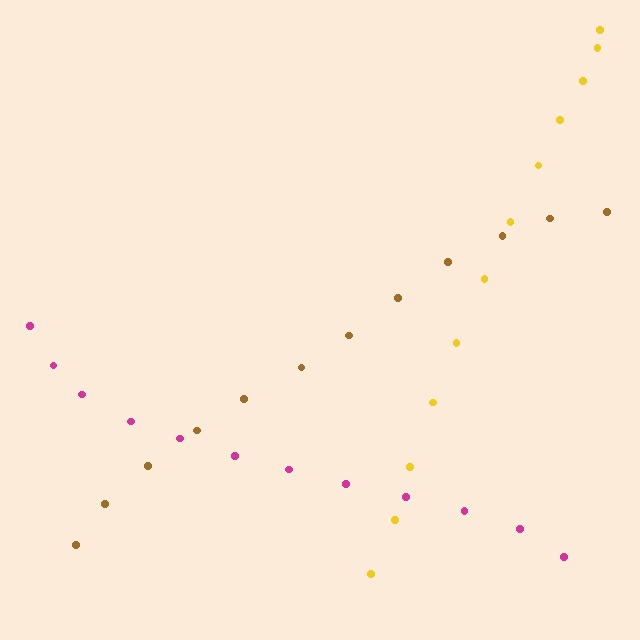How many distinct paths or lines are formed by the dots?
There are 3 distinct paths.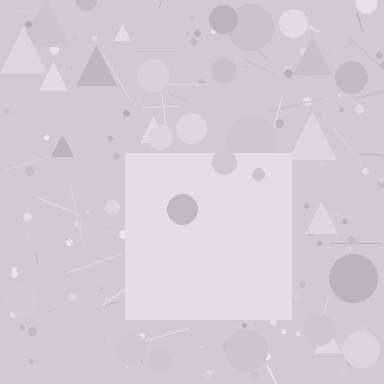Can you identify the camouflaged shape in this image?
The camouflaged shape is a square.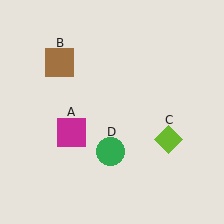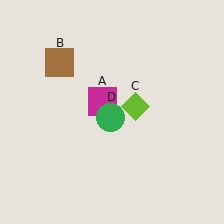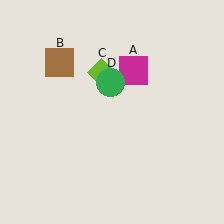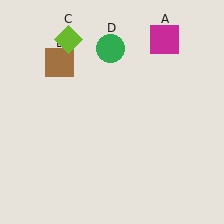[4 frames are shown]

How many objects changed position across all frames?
3 objects changed position: magenta square (object A), lime diamond (object C), green circle (object D).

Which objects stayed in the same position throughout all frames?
Brown square (object B) remained stationary.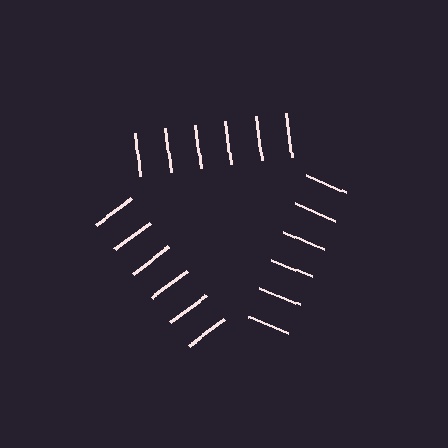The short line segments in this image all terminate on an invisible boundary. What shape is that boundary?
An illusory triangle — the line segments terminate on its edges but no continuous stroke is drawn.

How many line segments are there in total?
18 — 6 along each of the 3 edges.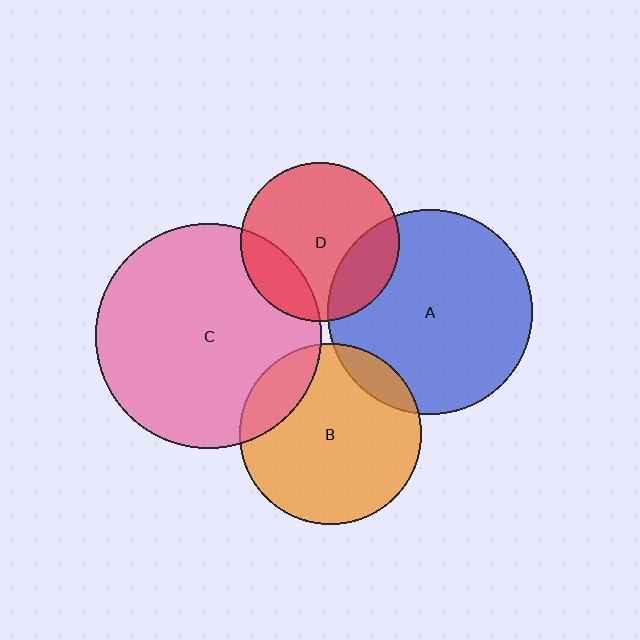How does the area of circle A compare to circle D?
Approximately 1.7 times.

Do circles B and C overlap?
Yes.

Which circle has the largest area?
Circle C (pink).